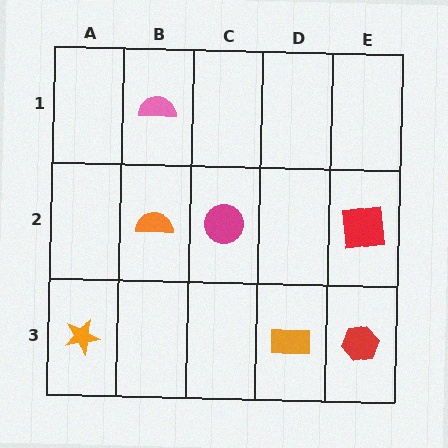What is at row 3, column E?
A red hexagon.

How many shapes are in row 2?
3 shapes.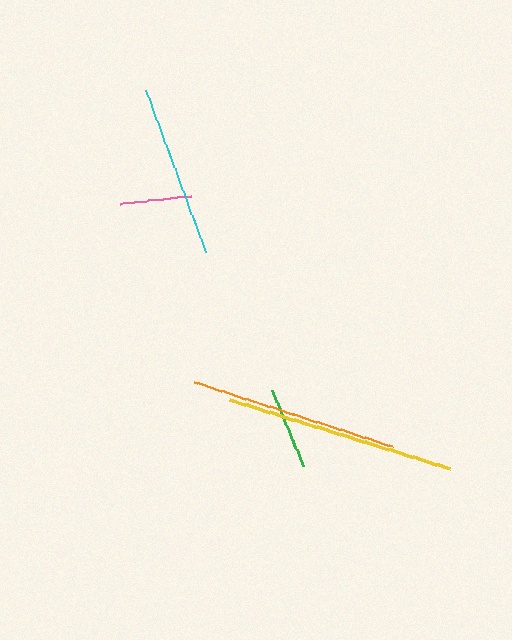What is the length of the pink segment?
The pink segment is approximately 71 pixels long.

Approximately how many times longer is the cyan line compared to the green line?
The cyan line is approximately 2.1 times the length of the green line.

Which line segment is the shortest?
The pink line is the shortest at approximately 71 pixels.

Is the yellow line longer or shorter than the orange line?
The yellow line is longer than the orange line.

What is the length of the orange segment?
The orange segment is approximately 209 pixels long.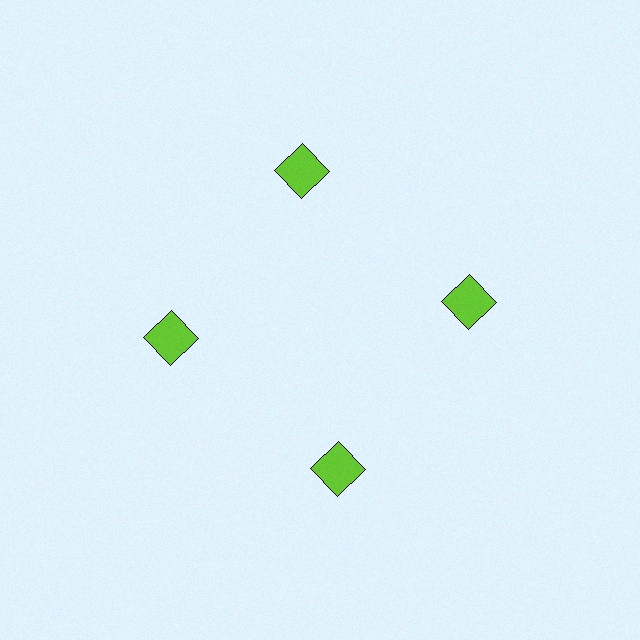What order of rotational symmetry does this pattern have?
This pattern has 4-fold rotational symmetry.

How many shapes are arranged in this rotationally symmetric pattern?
There are 4 shapes, arranged in 4 groups of 1.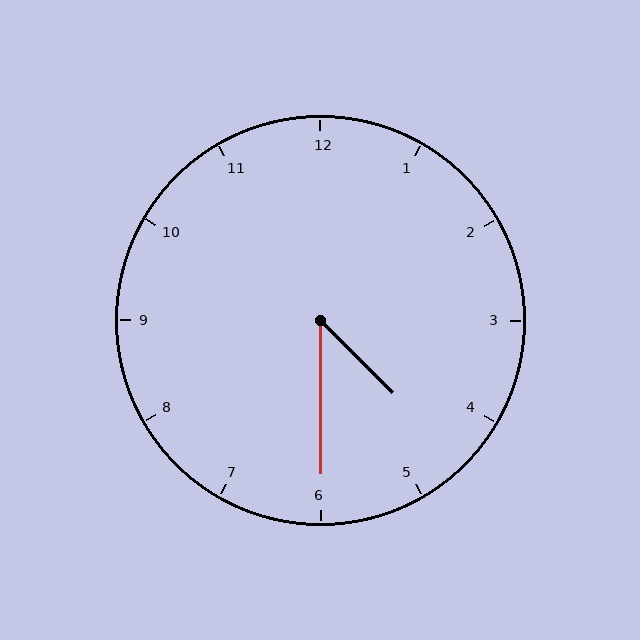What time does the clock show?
4:30.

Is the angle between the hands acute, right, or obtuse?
It is acute.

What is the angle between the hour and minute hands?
Approximately 45 degrees.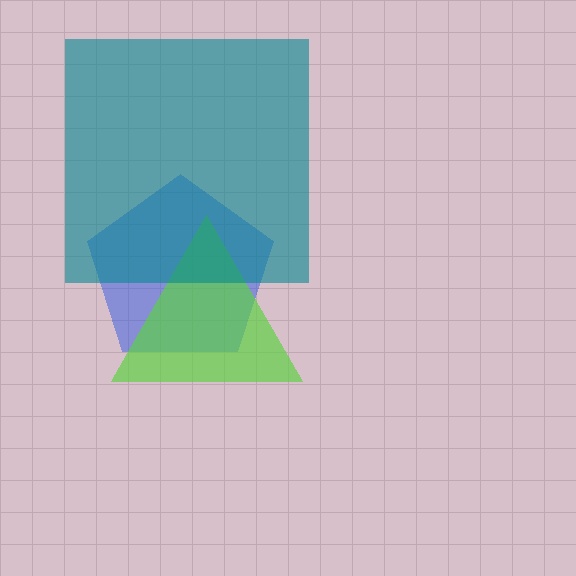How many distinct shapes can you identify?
There are 3 distinct shapes: a blue pentagon, a lime triangle, a teal square.